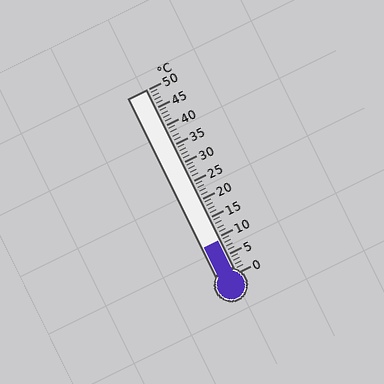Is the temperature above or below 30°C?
The temperature is below 30°C.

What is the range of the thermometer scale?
The thermometer scale ranges from 0°C to 50°C.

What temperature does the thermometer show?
The thermometer shows approximately 9°C.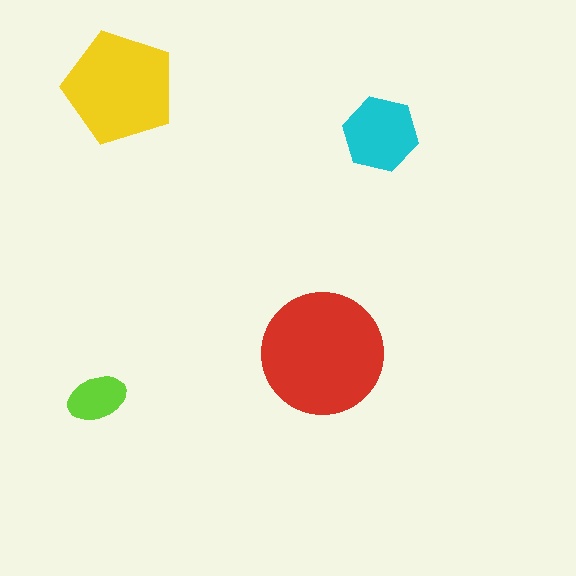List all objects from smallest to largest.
The lime ellipse, the cyan hexagon, the yellow pentagon, the red circle.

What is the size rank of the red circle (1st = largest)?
1st.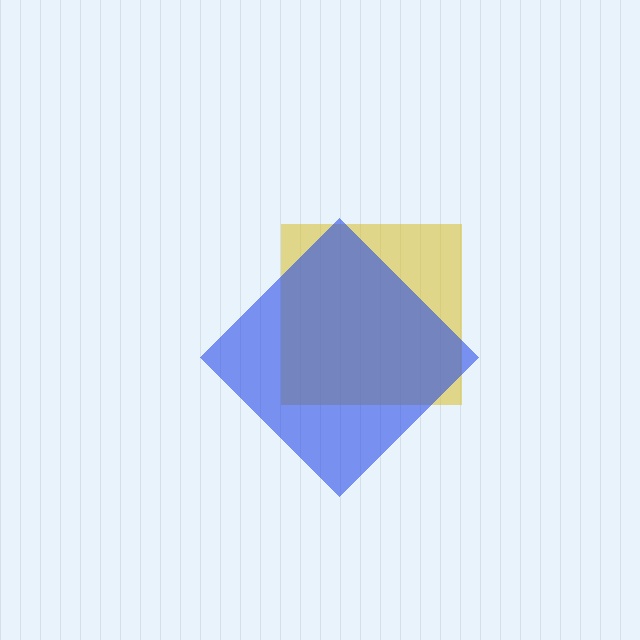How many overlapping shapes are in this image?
There are 2 overlapping shapes in the image.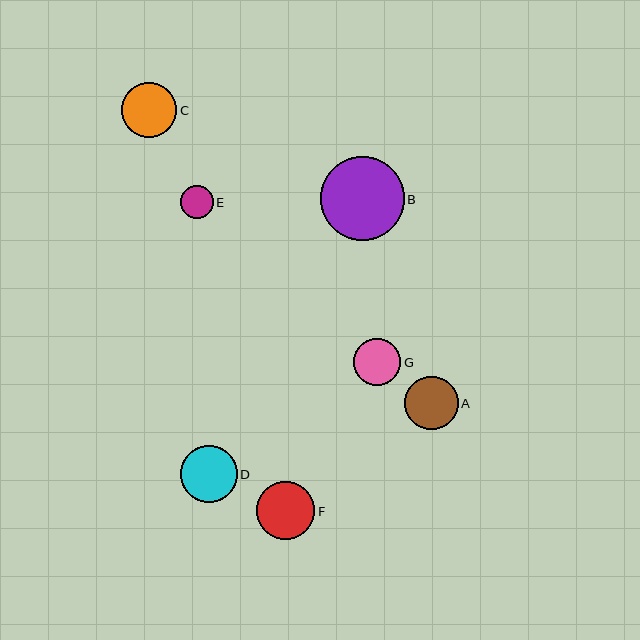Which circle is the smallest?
Circle E is the smallest with a size of approximately 33 pixels.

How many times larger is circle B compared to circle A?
Circle B is approximately 1.6 times the size of circle A.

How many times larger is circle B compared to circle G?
Circle B is approximately 1.8 times the size of circle G.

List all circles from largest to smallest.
From largest to smallest: B, F, D, C, A, G, E.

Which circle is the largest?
Circle B is the largest with a size of approximately 83 pixels.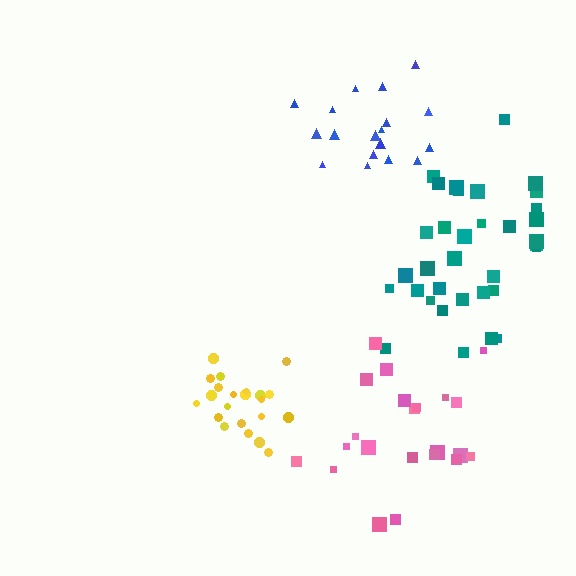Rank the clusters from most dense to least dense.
yellow, pink, blue, teal.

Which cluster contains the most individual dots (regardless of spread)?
Teal (34).